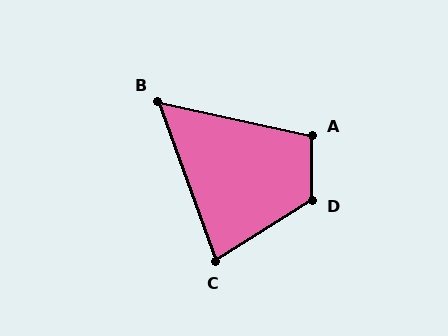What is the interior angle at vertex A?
Approximately 102 degrees (obtuse).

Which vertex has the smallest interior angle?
B, at approximately 58 degrees.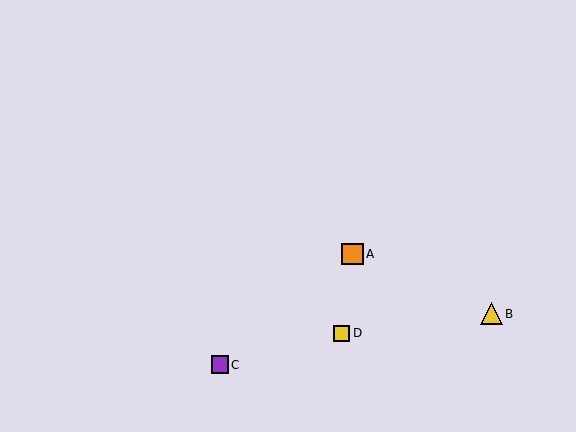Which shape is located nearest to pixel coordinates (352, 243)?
The orange square (labeled A) at (352, 254) is nearest to that location.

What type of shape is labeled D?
Shape D is a yellow square.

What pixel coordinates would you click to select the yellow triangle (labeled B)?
Click at (491, 314) to select the yellow triangle B.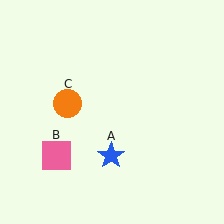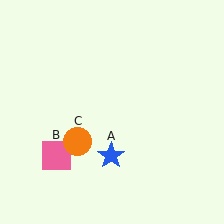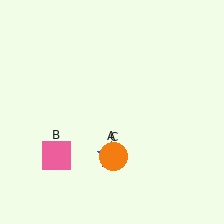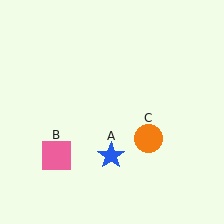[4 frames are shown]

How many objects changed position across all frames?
1 object changed position: orange circle (object C).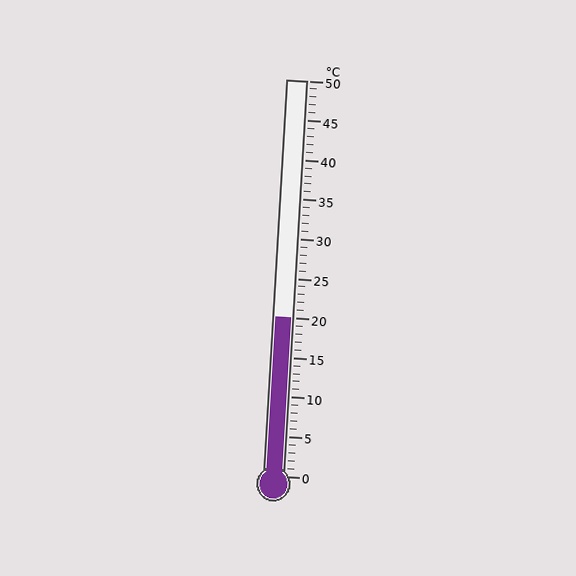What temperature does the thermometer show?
The thermometer shows approximately 20°C.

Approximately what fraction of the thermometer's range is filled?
The thermometer is filled to approximately 40% of its range.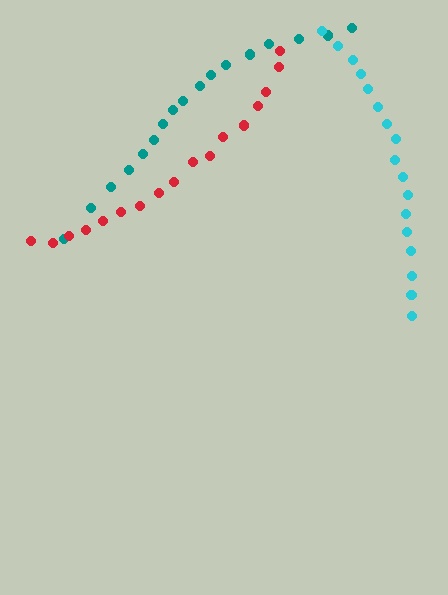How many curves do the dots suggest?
There are 3 distinct paths.